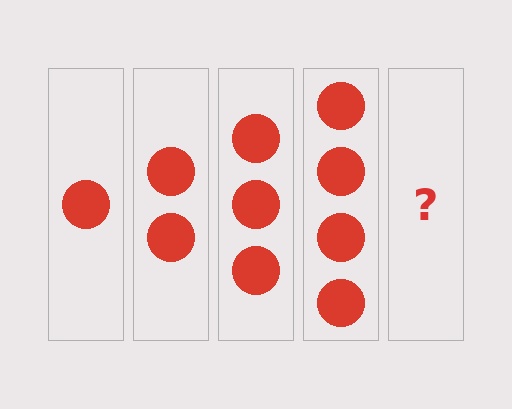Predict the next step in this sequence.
The next step is 5 circles.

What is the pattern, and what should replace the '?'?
The pattern is that each step adds one more circle. The '?' should be 5 circles.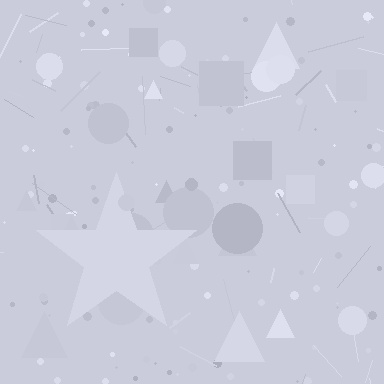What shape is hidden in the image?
A star is hidden in the image.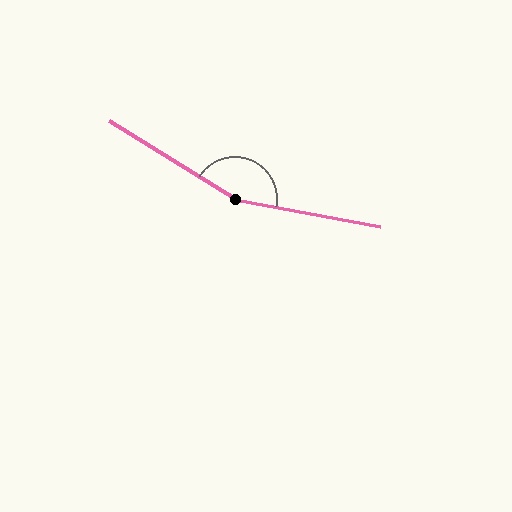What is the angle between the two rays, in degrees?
Approximately 159 degrees.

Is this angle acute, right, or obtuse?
It is obtuse.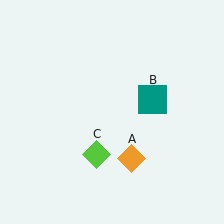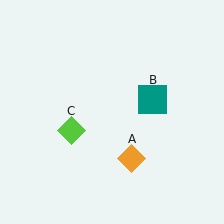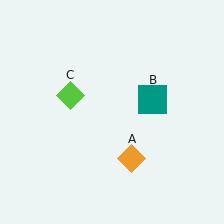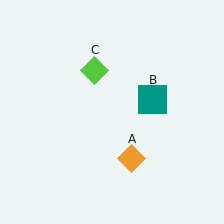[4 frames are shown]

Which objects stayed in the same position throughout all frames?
Orange diamond (object A) and teal square (object B) remained stationary.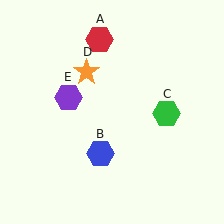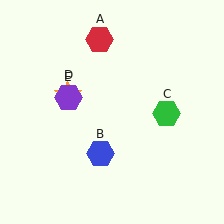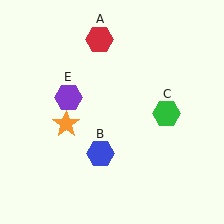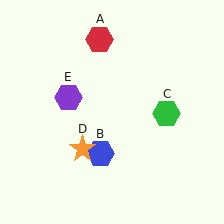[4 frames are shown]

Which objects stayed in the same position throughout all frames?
Red hexagon (object A) and blue hexagon (object B) and green hexagon (object C) and purple hexagon (object E) remained stationary.